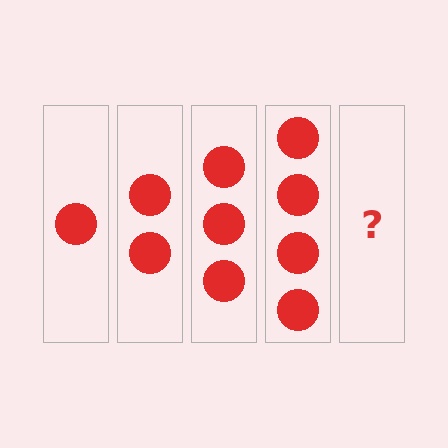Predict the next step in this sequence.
The next step is 5 circles.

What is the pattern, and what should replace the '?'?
The pattern is that each step adds one more circle. The '?' should be 5 circles.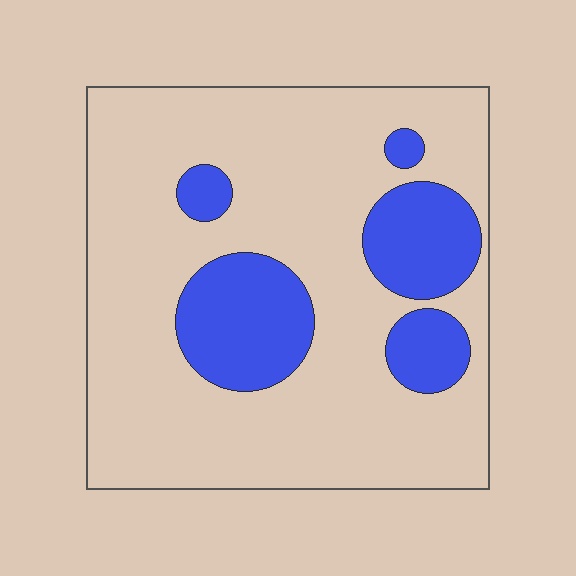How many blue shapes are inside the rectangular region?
5.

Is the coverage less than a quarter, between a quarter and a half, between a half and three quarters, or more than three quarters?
Less than a quarter.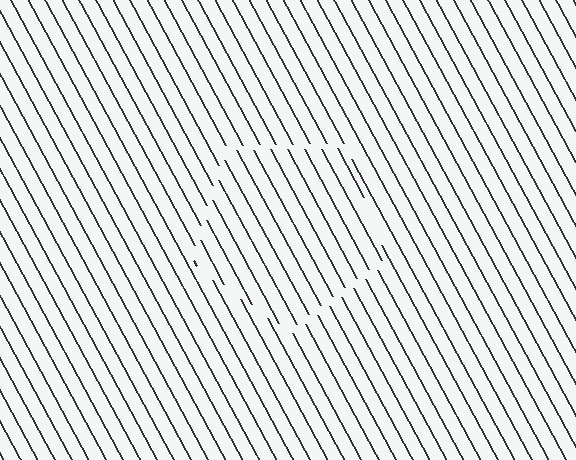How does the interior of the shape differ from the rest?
The interior of the shape contains the same grating, shifted by half a period — the contour is defined by the phase discontinuity where line-ends from the inner and outer gratings abut.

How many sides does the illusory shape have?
5 sides — the line-ends trace a pentagon.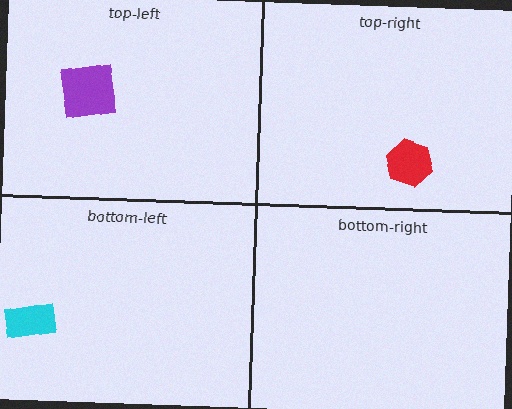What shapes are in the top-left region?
The purple square.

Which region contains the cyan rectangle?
The bottom-left region.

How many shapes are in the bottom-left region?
1.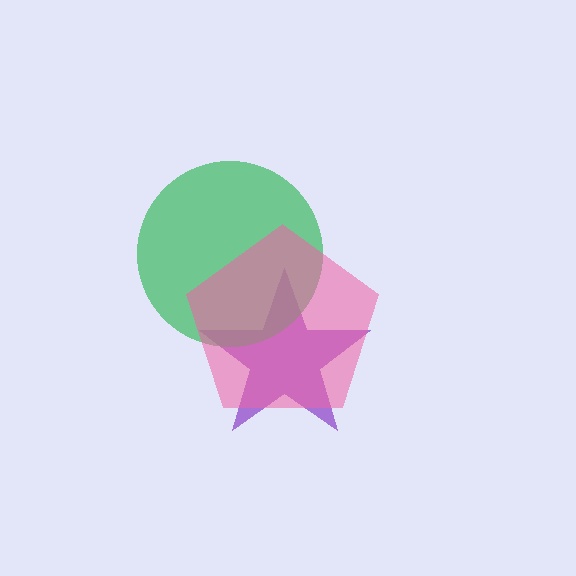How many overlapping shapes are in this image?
There are 3 overlapping shapes in the image.